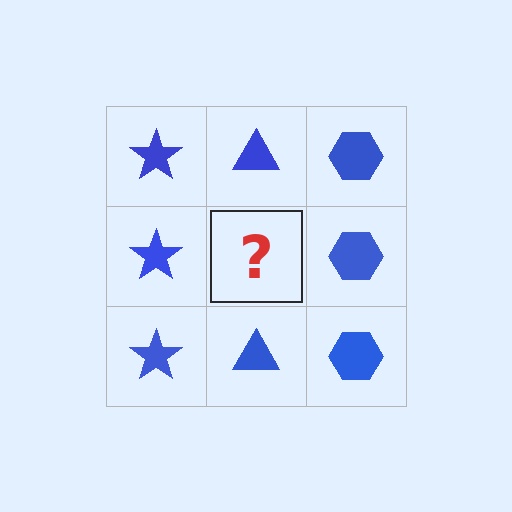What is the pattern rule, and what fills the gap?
The rule is that each column has a consistent shape. The gap should be filled with a blue triangle.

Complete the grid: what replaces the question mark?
The question mark should be replaced with a blue triangle.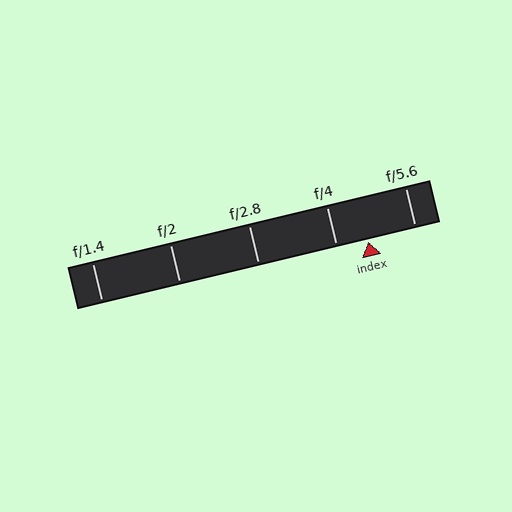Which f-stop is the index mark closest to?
The index mark is closest to f/4.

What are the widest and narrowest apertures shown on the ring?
The widest aperture shown is f/1.4 and the narrowest is f/5.6.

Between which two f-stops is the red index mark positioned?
The index mark is between f/4 and f/5.6.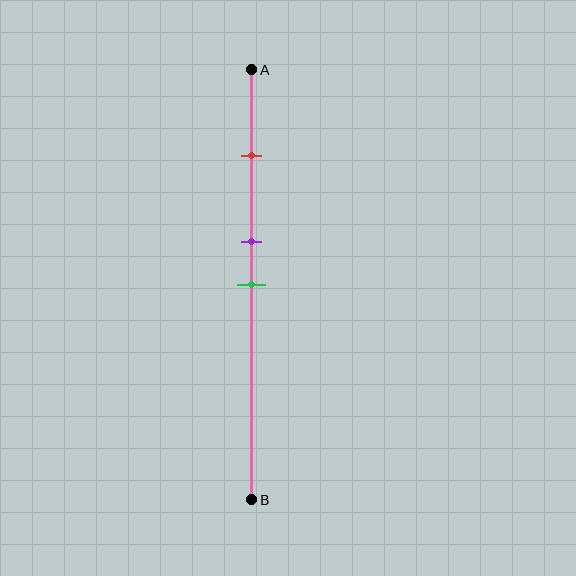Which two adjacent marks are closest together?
The purple and green marks are the closest adjacent pair.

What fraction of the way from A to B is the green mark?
The green mark is approximately 50% (0.5) of the way from A to B.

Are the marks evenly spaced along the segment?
No, the marks are not evenly spaced.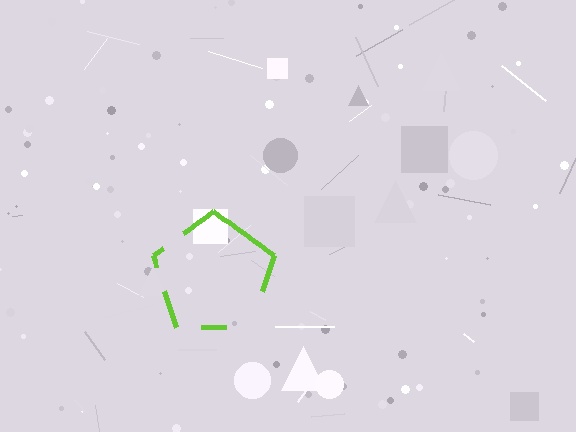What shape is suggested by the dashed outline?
The dashed outline suggests a pentagon.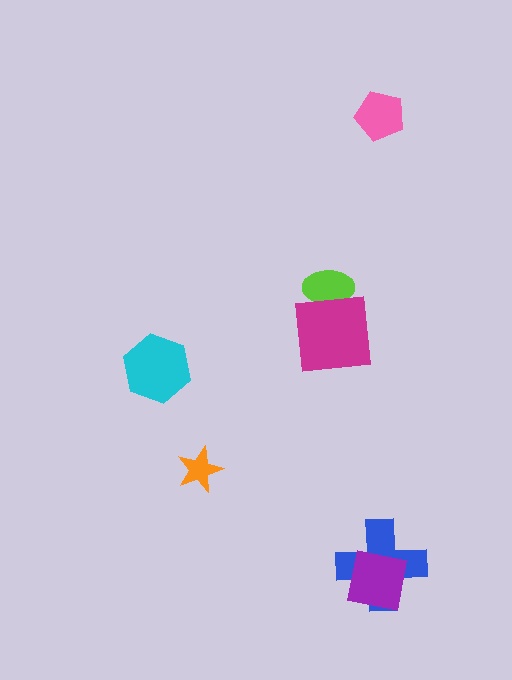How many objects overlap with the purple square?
1 object overlaps with the purple square.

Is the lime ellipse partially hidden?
Yes, it is partially covered by another shape.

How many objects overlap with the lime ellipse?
1 object overlaps with the lime ellipse.